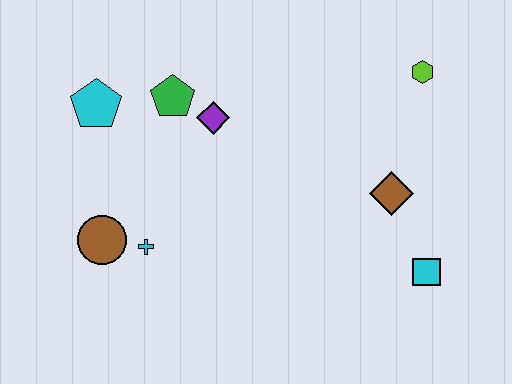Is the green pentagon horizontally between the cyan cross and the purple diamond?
Yes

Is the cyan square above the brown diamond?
No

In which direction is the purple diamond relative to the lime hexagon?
The purple diamond is to the left of the lime hexagon.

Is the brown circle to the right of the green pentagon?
No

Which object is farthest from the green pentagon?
The cyan square is farthest from the green pentagon.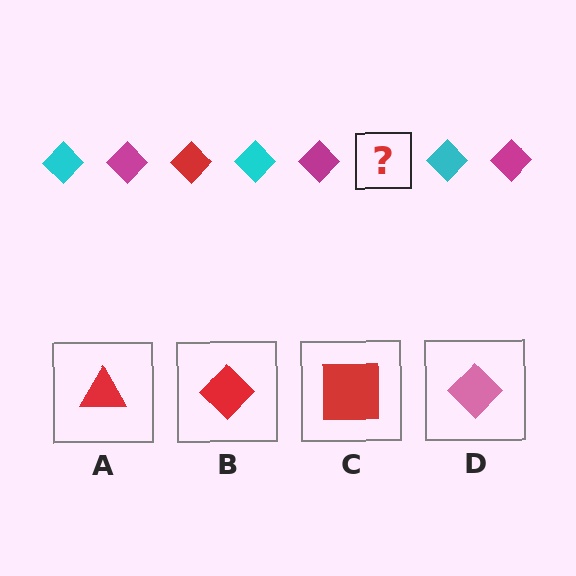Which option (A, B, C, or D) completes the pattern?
B.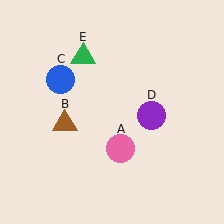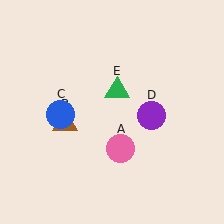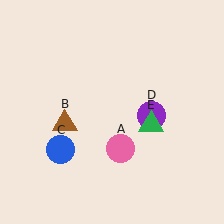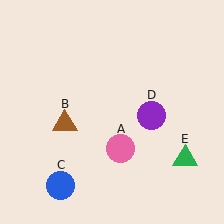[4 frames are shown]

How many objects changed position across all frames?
2 objects changed position: blue circle (object C), green triangle (object E).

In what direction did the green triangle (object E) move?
The green triangle (object E) moved down and to the right.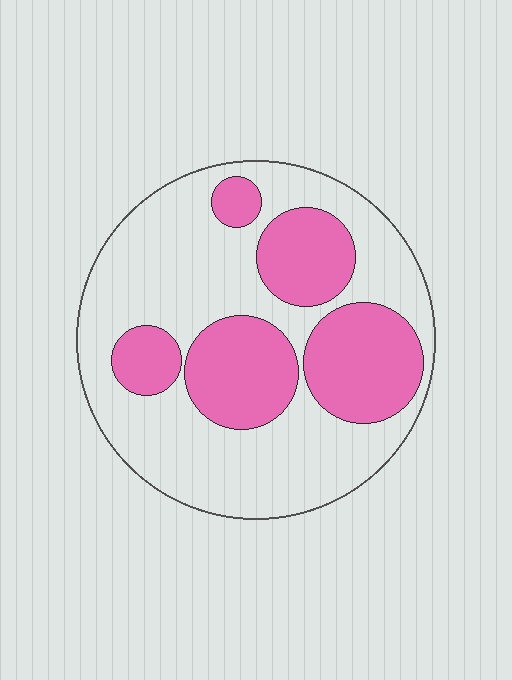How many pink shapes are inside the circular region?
5.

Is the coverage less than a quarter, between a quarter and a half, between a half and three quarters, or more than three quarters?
Between a quarter and a half.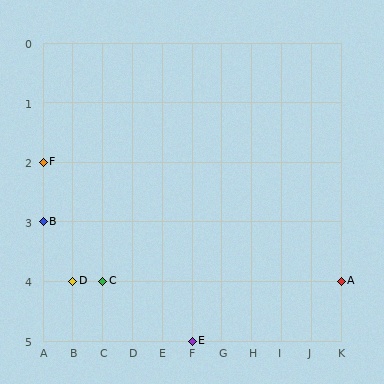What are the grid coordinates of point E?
Point E is at grid coordinates (F, 5).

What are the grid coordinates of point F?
Point F is at grid coordinates (A, 2).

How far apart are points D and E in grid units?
Points D and E are 4 columns and 1 row apart (about 4.1 grid units diagonally).